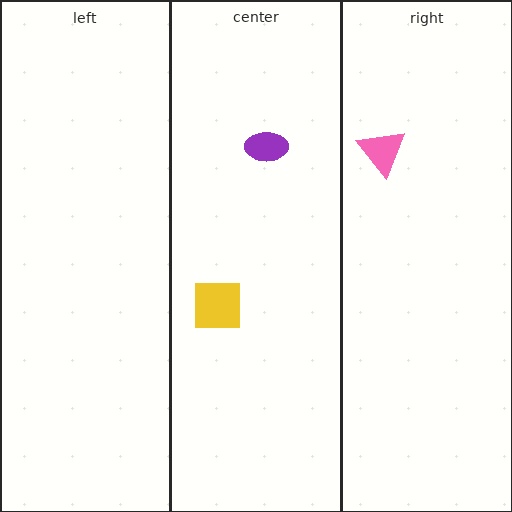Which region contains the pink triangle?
The right region.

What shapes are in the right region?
The pink triangle.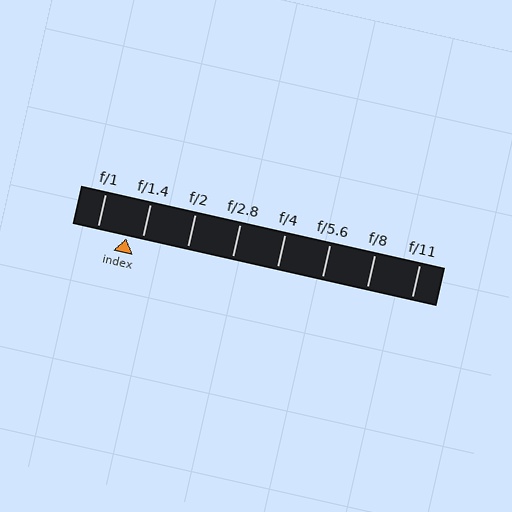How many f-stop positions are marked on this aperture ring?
There are 8 f-stop positions marked.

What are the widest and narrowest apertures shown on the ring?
The widest aperture shown is f/1 and the narrowest is f/11.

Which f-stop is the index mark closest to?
The index mark is closest to f/1.4.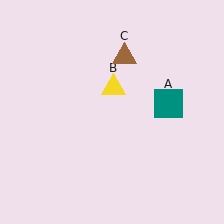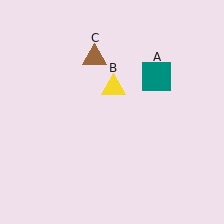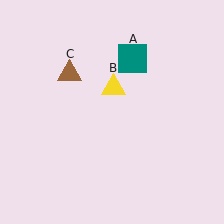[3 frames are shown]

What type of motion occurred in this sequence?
The teal square (object A), brown triangle (object C) rotated counterclockwise around the center of the scene.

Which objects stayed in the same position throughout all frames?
Yellow triangle (object B) remained stationary.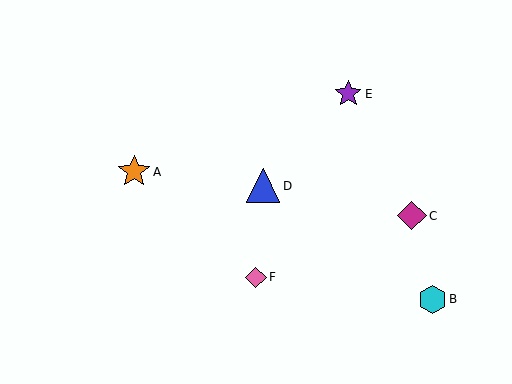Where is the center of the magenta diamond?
The center of the magenta diamond is at (412, 216).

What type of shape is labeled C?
Shape C is a magenta diamond.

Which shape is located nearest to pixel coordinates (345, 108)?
The purple star (labeled E) at (348, 94) is nearest to that location.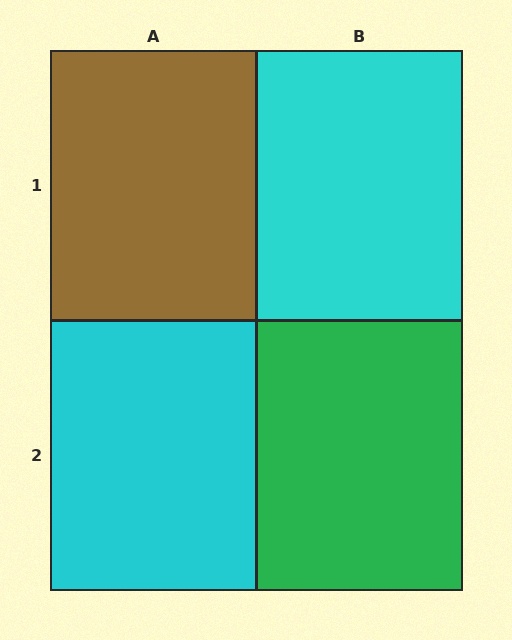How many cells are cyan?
2 cells are cyan.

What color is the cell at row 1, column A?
Brown.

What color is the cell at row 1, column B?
Cyan.